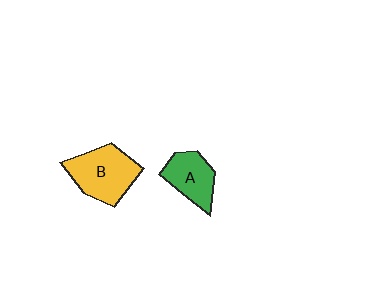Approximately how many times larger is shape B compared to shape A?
Approximately 1.4 times.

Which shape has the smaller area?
Shape A (green).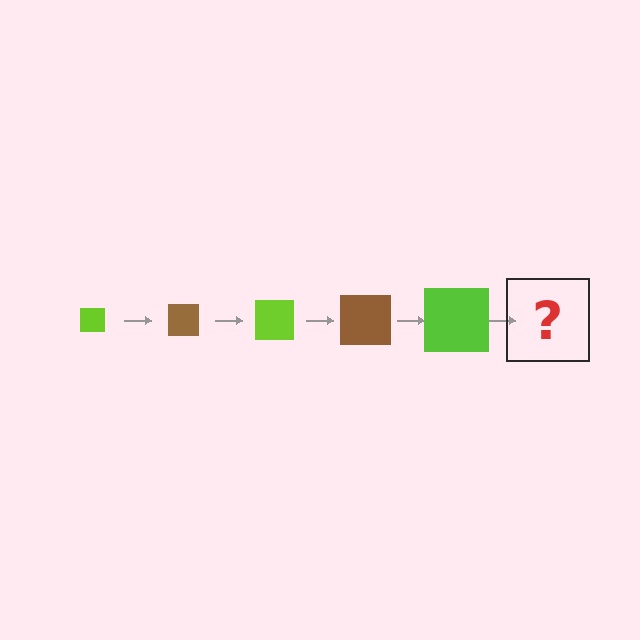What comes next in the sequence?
The next element should be a brown square, larger than the previous one.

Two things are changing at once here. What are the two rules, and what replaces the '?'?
The two rules are that the square grows larger each step and the color cycles through lime and brown. The '?' should be a brown square, larger than the previous one.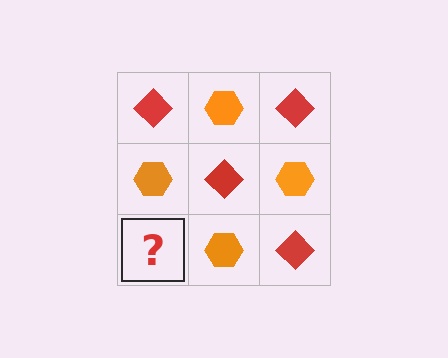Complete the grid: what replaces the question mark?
The question mark should be replaced with a red diamond.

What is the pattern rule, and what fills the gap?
The rule is that it alternates red diamond and orange hexagon in a checkerboard pattern. The gap should be filled with a red diamond.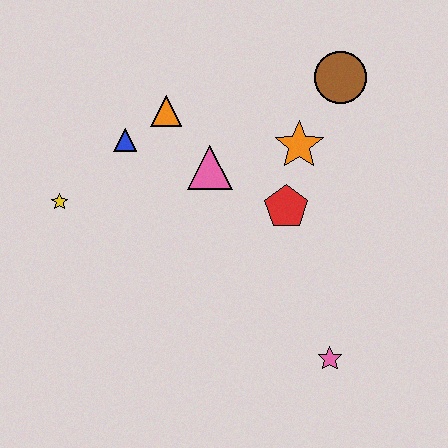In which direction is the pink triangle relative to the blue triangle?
The pink triangle is to the right of the blue triangle.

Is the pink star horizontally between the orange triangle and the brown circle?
Yes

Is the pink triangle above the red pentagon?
Yes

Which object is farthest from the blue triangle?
The pink star is farthest from the blue triangle.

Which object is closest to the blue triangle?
The orange triangle is closest to the blue triangle.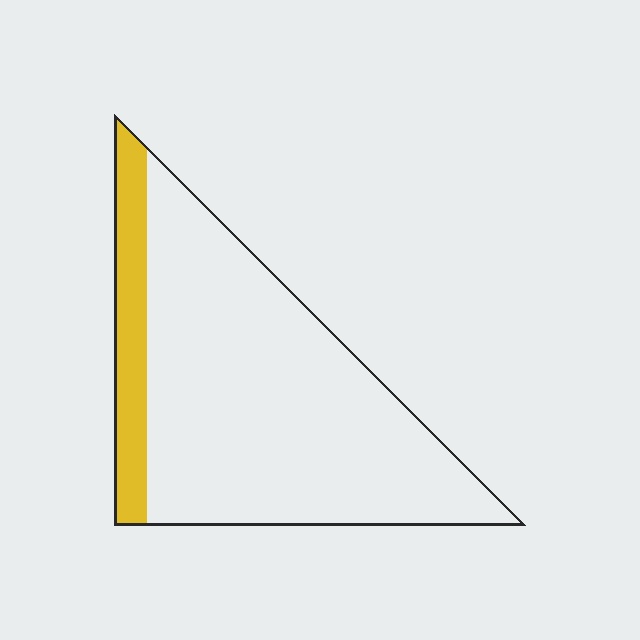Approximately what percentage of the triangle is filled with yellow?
Approximately 15%.